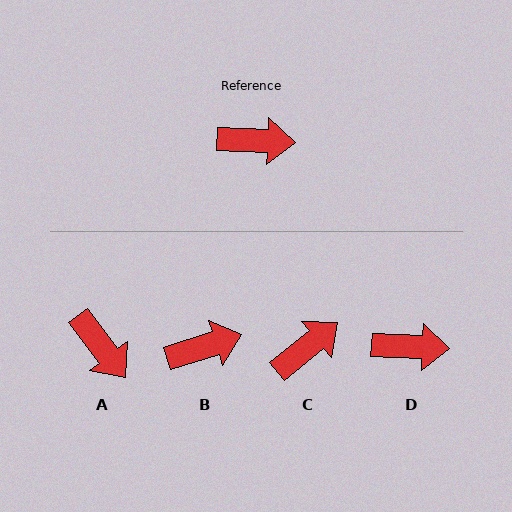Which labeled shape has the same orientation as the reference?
D.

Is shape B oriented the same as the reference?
No, it is off by about 21 degrees.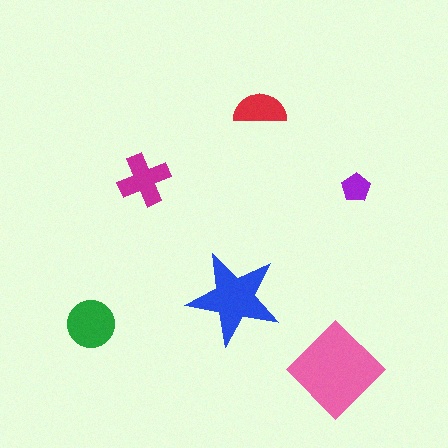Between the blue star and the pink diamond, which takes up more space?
The pink diamond.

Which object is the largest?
The pink diamond.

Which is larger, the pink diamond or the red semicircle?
The pink diamond.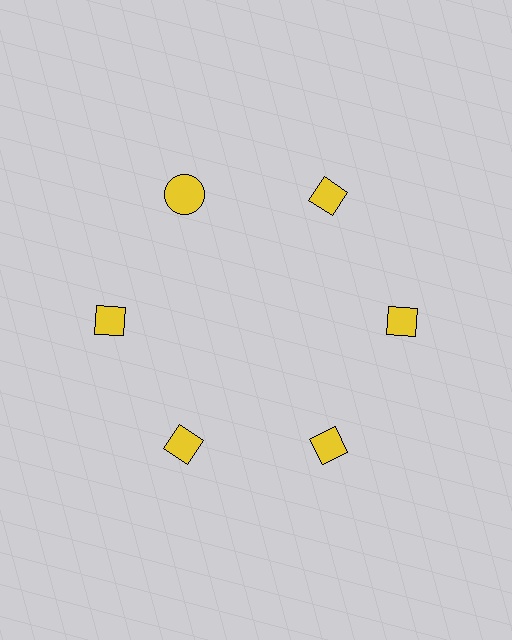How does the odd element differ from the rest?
It has a different shape: circle instead of diamond.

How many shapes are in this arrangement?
There are 6 shapes arranged in a ring pattern.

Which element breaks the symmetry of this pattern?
The yellow circle at roughly the 11 o'clock position breaks the symmetry. All other shapes are yellow diamonds.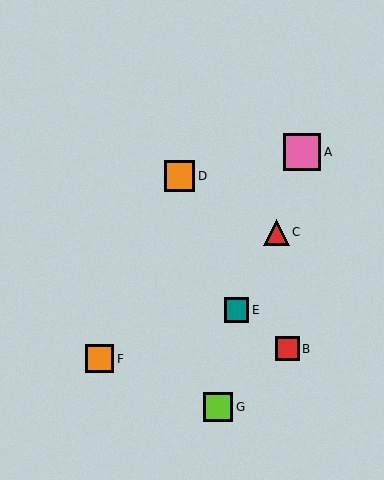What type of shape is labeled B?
Shape B is a red square.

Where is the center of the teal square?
The center of the teal square is at (237, 310).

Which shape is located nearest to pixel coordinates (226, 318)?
The teal square (labeled E) at (237, 310) is nearest to that location.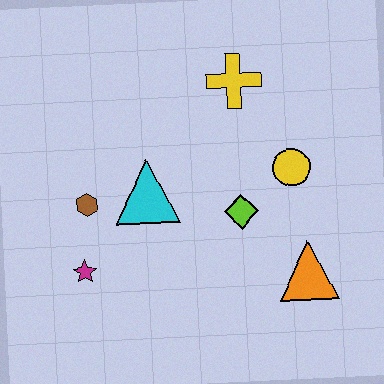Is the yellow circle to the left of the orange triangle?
Yes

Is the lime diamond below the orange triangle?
No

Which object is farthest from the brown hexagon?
The orange triangle is farthest from the brown hexagon.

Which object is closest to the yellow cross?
The yellow circle is closest to the yellow cross.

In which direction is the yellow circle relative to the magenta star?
The yellow circle is to the right of the magenta star.